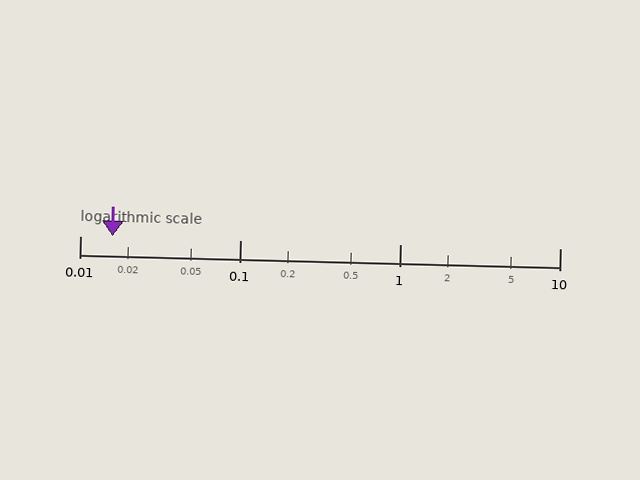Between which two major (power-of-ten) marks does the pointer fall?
The pointer is between 0.01 and 0.1.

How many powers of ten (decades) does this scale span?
The scale spans 3 decades, from 0.01 to 10.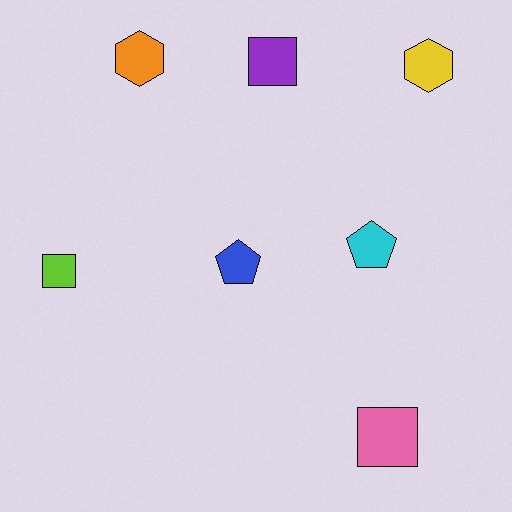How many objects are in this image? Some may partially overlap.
There are 7 objects.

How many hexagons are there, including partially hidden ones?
There are 2 hexagons.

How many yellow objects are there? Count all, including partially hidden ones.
There is 1 yellow object.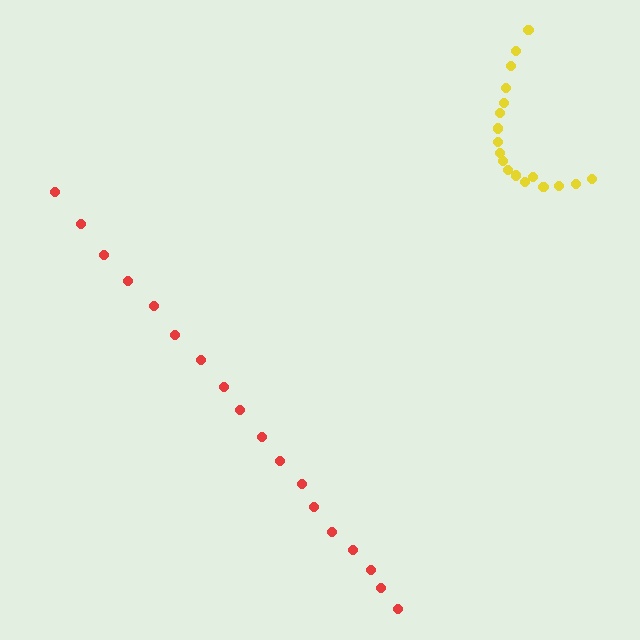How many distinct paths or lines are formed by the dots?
There are 2 distinct paths.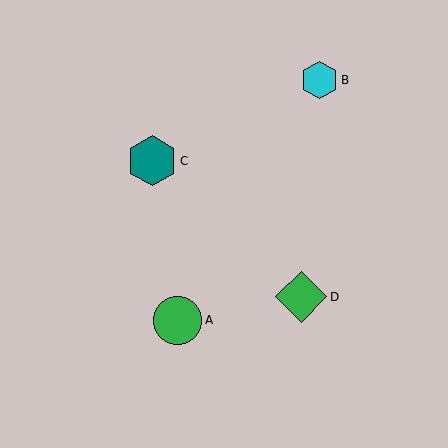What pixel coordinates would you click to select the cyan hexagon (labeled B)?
Click at (320, 80) to select the cyan hexagon B.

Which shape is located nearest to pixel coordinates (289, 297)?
The green diamond (labeled D) at (301, 297) is nearest to that location.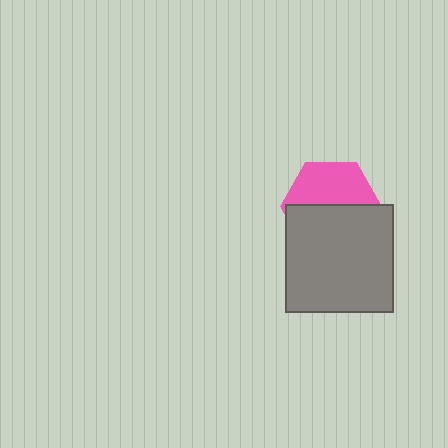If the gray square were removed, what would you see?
You would see the complete pink hexagon.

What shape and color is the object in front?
The object in front is a gray square.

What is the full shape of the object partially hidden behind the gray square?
The partially hidden object is a pink hexagon.